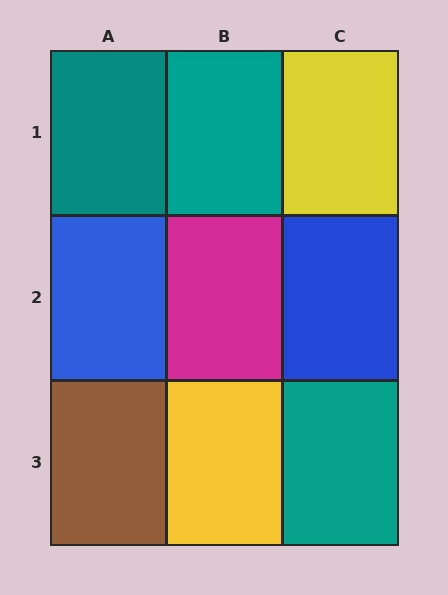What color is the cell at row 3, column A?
Brown.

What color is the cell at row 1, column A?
Teal.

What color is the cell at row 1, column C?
Yellow.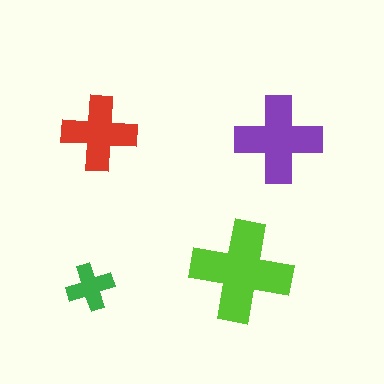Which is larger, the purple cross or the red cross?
The purple one.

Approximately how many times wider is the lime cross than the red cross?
About 1.5 times wider.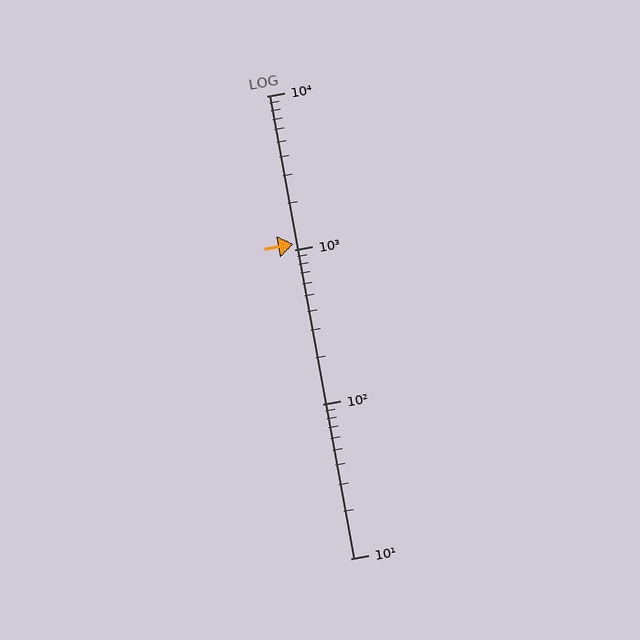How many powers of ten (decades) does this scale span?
The scale spans 3 decades, from 10 to 10000.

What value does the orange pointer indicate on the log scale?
The pointer indicates approximately 1100.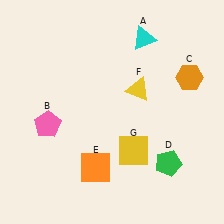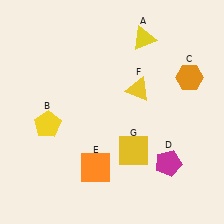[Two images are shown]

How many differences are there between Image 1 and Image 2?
There are 3 differences between the two images.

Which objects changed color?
A changed from cyan to yellow. B changed from pink to yellow. D changed from green to magenta.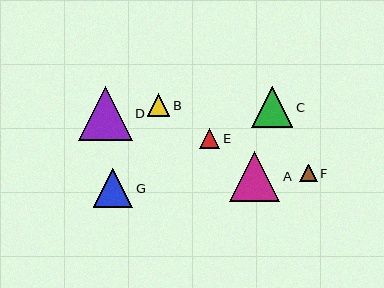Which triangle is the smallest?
Triangle F is the smallest with a size of approximately 17 pixels.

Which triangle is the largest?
Triangle D is the largest with a size of approximately 54 pixels.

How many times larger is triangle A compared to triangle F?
Triangle A is approximately 2.9 times the size of triangle F.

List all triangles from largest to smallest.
From largest to smallest: D, A, C, G, B, E, F.